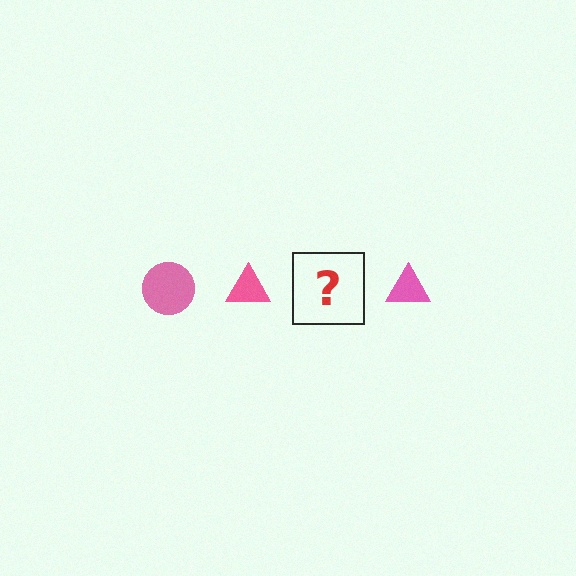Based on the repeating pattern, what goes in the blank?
The blank should be a pink circle.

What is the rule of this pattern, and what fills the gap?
The rule is that the pattern cycles through circle, triangle shapes in pink. The gap should be filled with a pink circle.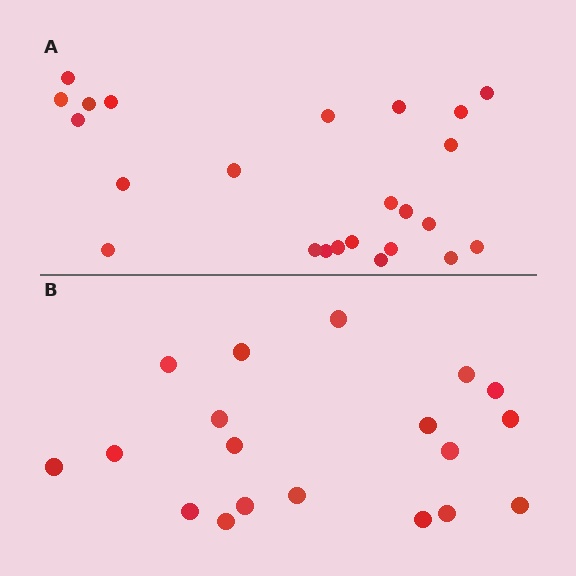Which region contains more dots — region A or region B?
Region A (the top region) has more dots.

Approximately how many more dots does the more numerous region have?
Region A has about 5 more dots than region B.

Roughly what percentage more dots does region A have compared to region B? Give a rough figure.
About 25% more.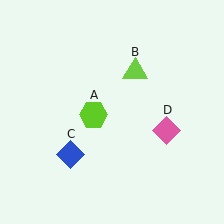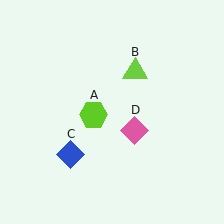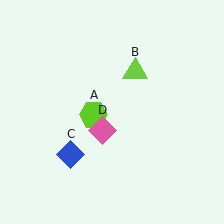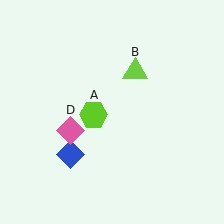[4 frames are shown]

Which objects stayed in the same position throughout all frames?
Lime hexagon (object A) and lime triangle (object B) and blue diamond (object C) remained stationary.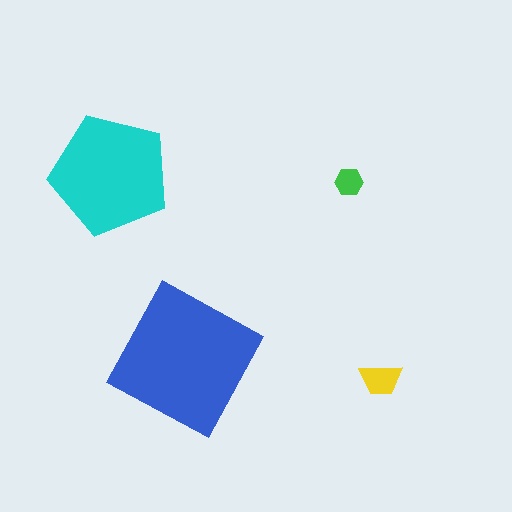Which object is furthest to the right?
The yellow trapezoid is rightmost.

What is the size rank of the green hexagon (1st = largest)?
4th.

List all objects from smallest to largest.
The green hexagon, the yellow trapezoid, the cyan pentagon, the blue square.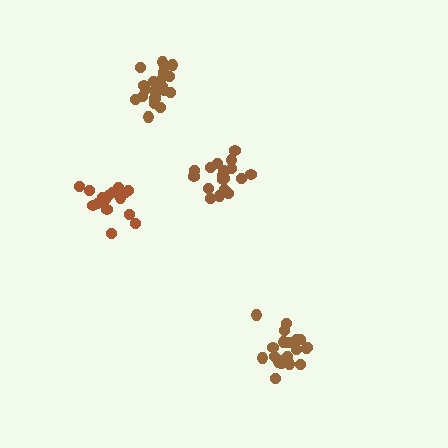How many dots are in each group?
Group 1: 18 dots, Group 2: 21 dots, Group 3: 20 dots, Group 4: 21 dots (80 total).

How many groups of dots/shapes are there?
There are 4 groups.